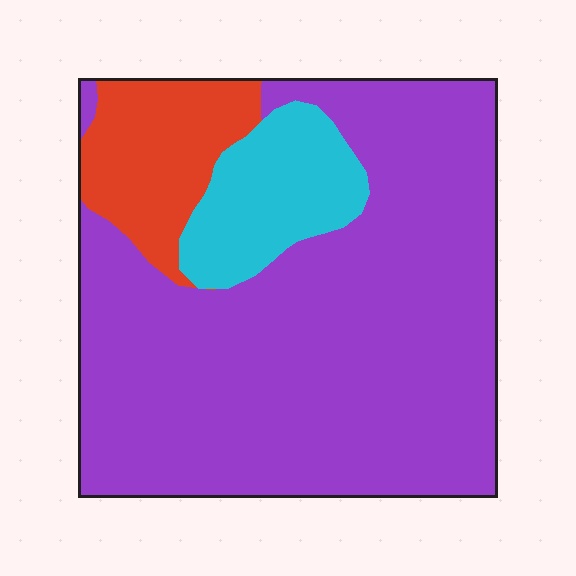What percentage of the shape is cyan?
Cyan covers 12% of the shape.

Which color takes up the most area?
Purple, at roughly 75%.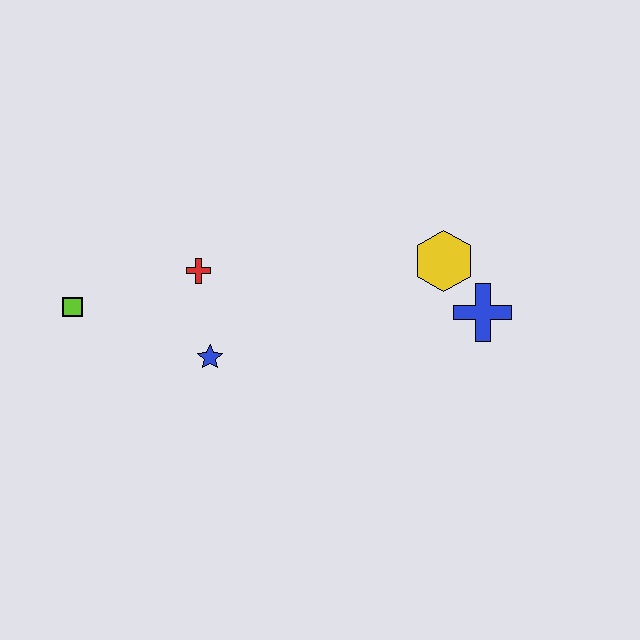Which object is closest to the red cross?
The blue star is closest to the red cross.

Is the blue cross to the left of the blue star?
No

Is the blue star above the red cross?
No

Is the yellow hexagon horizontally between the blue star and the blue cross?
Yes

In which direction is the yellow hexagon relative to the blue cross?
The yellow hexagon is above the blue cross.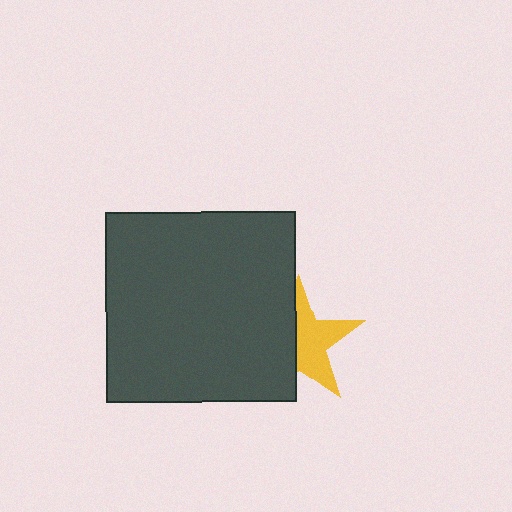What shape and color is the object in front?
The object in front is a dark gray square.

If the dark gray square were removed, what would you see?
You would see the complete yellow star.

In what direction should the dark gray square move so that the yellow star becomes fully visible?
The dark gray square should move left. That is the shortest direction to clear the overlap and leave the yellow star fully visible.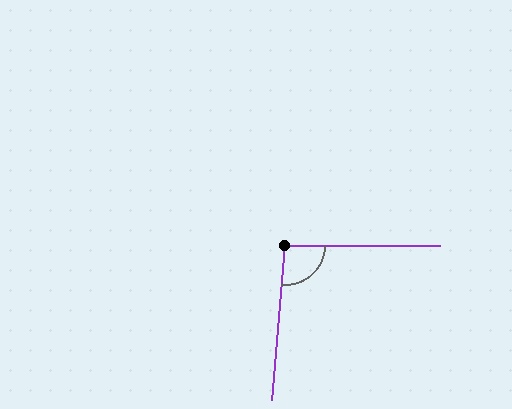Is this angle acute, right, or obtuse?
It is approximately a right angle.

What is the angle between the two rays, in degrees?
Approximately 95 degrees.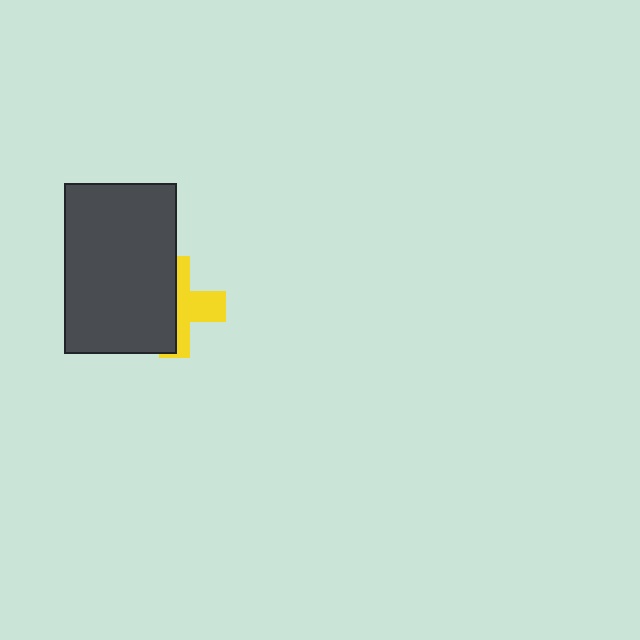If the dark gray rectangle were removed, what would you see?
You would see the complete yellow cross.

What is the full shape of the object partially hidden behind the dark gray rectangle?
The partially hidden object is a yellow cross.